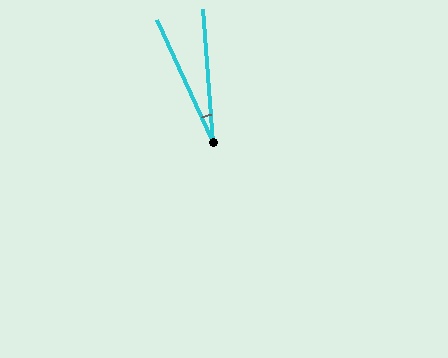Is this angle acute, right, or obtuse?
It is acute.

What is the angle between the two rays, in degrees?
Approximately 20 degrees.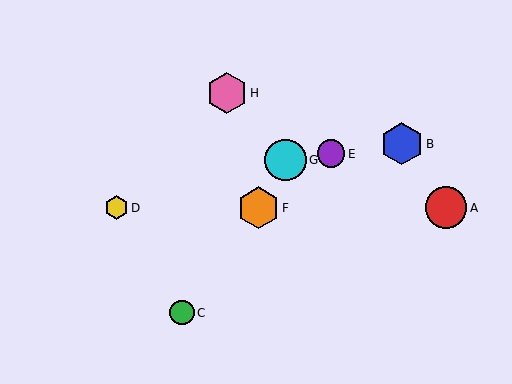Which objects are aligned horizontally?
Objects A, D, F are aligned horizontally.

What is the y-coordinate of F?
Object F is at y≈208.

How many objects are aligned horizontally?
3 objects (A, D, F) are aligned horizontally.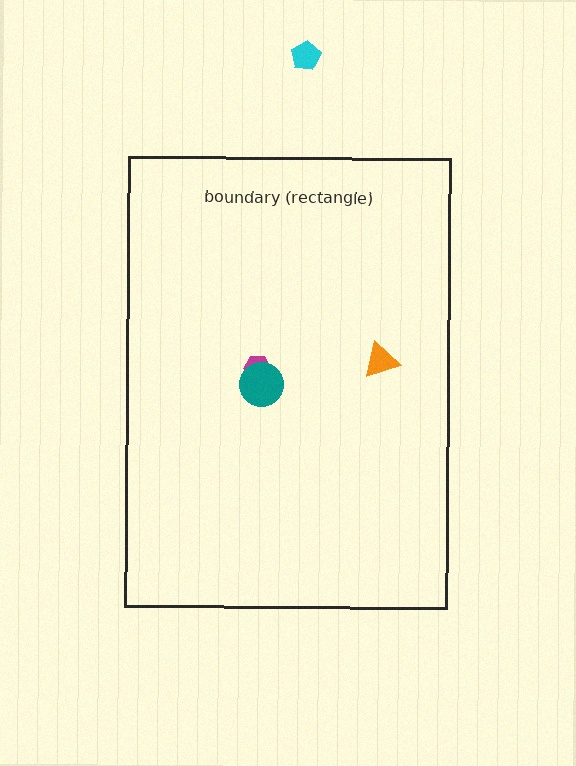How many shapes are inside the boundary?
3 inside, 1 outside.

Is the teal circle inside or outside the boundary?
Inside.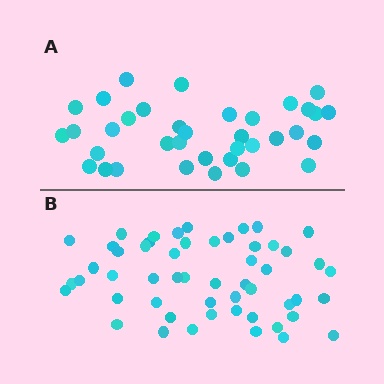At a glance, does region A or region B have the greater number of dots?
Region B (the bottom region) has more dots.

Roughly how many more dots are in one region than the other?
Region B has approximately 15 more dots than region A.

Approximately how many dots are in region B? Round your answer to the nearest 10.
About 50 dots. (The exact count is 53, which rounds to 50.)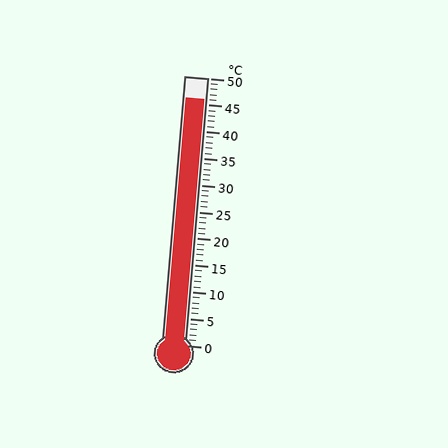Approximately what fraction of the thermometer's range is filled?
The thermometer is filled to approximately 90% of its range.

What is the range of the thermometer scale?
The thermometer scale ranges from 0°C to 50°C.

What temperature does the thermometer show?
The thermometer shows approximately 46°C.